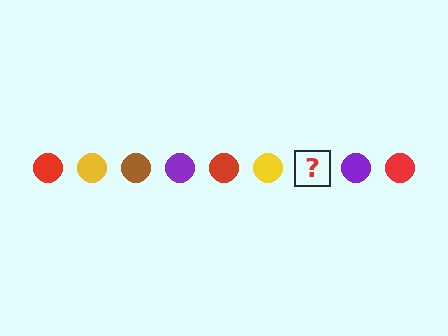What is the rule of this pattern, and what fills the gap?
The rule is that the pattern cycles through red, yellow, brown, purple circles. The gap should be filled with a brown circle.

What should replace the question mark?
The question mark should be replaced with a brown circle.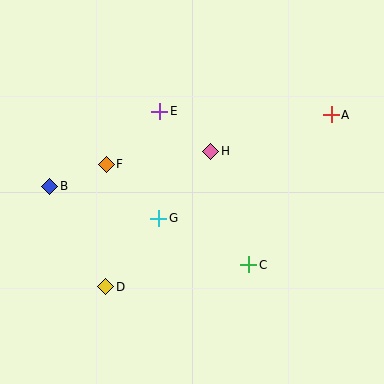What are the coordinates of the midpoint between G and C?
The midpoint between G and C is at (204, 242).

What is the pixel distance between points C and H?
The distance between C and H is 120 pixels.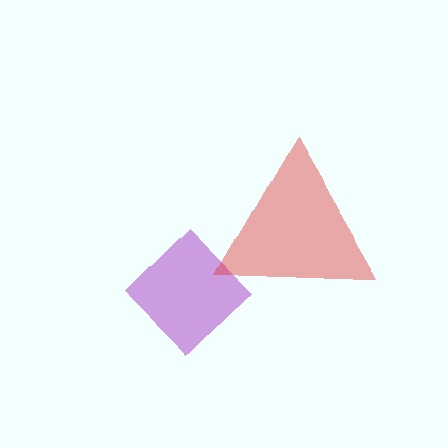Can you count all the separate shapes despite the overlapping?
Yes, there are 2 separate shapes.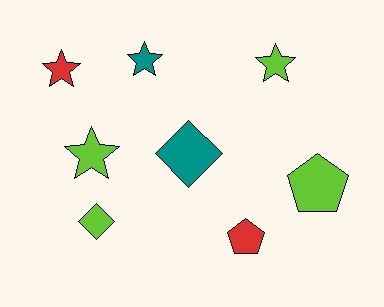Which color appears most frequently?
Lime, with 4 objects.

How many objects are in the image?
There are 8 objects.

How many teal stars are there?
There is 1 teal star.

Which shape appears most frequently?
Star, with 4 objects.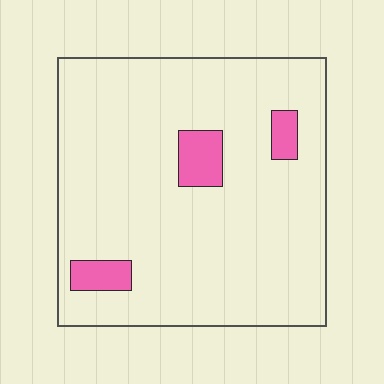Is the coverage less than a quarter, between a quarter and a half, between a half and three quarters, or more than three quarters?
Less than a quarter.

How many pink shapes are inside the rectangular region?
3.